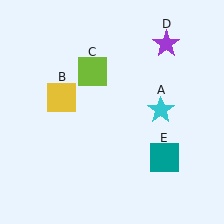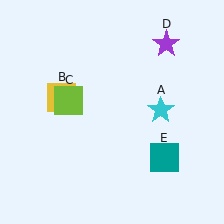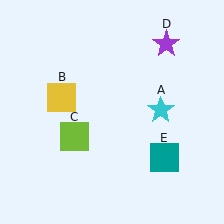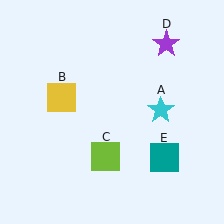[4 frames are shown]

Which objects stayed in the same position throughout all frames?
Cyan star (object A) and yellow square (object B) and purple star (object D) and teal square (object E) remained stationary.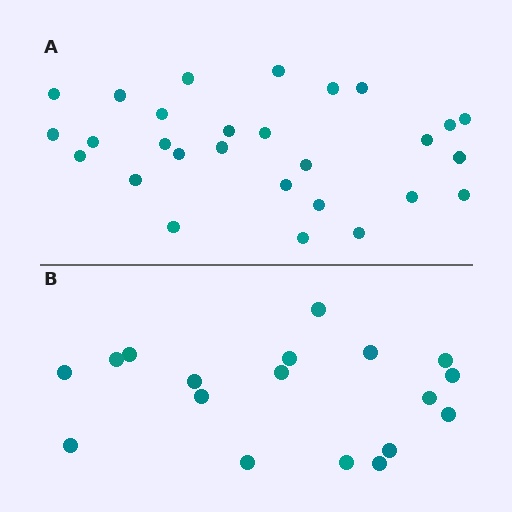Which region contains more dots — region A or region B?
Region A (the top region) has more dots.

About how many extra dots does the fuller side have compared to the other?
Region A has roughly 10 or so more dots than region B.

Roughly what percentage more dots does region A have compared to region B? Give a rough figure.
About 55% more.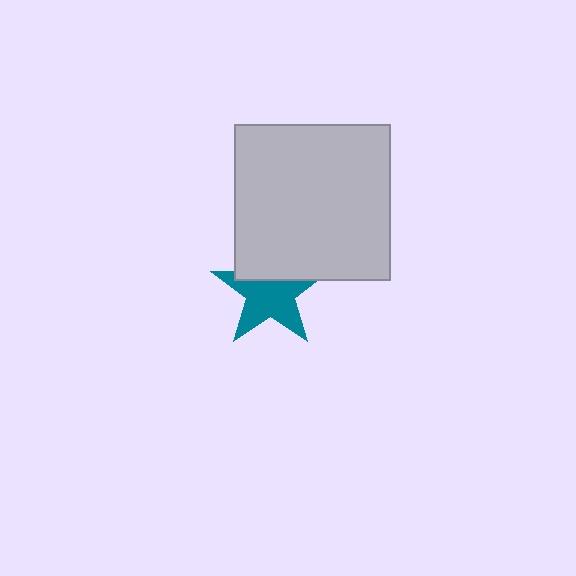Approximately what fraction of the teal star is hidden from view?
Roughly 34% of the teal star is hidden behind the light gray square.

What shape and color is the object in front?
The object in front is a light gray square.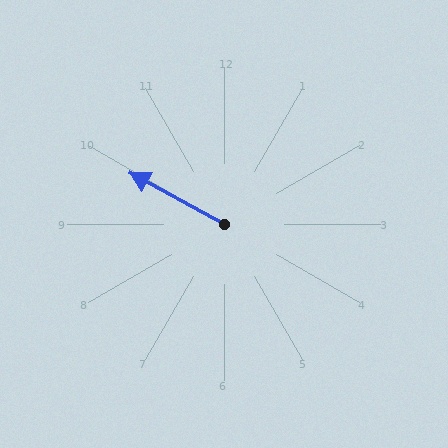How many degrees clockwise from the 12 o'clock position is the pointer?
Approximately 299 degrees.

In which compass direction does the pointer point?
Northwest.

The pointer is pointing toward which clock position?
Roughly 10 o'clock.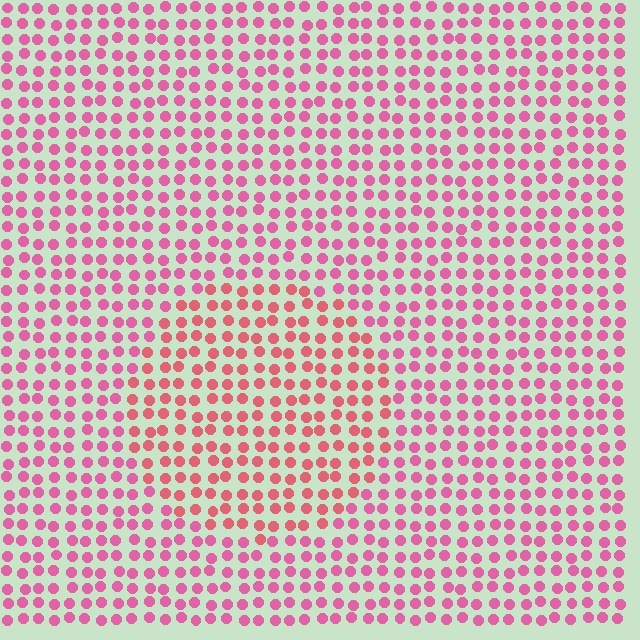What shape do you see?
I see a circle.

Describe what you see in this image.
The image is filled with small pink elements in a uniform arrangement. A circle-shaped region is visible where the elements are tinted to a slightly different hue, forming a subtle color boundary.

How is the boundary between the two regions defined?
The boundary is defined purely by a slight shift in hue (about 25 degrees). Spacing, size, and orientation are identical on both sides.